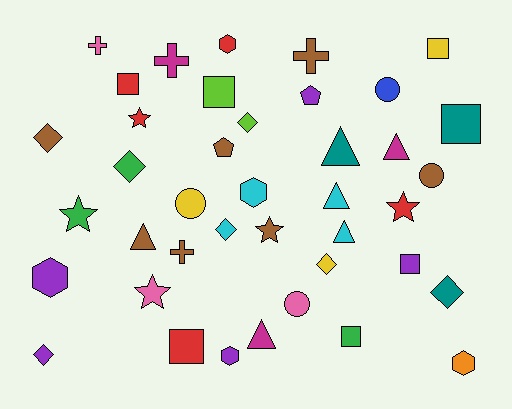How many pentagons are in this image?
There are 2 pentagons.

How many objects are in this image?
There are 40 objects.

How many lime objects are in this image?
There are 2 lime objects.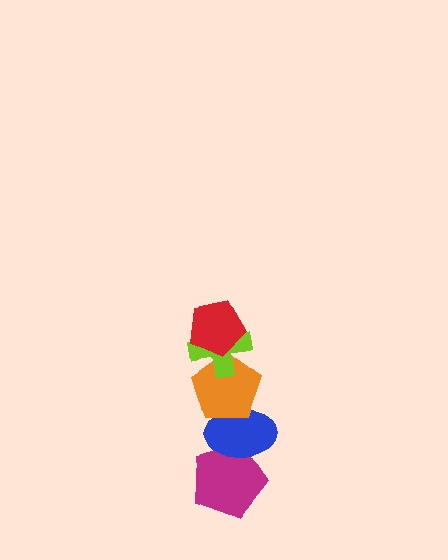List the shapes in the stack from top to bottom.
From top to bottom: the red pentagon, the lime cross, the orange pentagon, the blue ellipse, the magenta pentagon.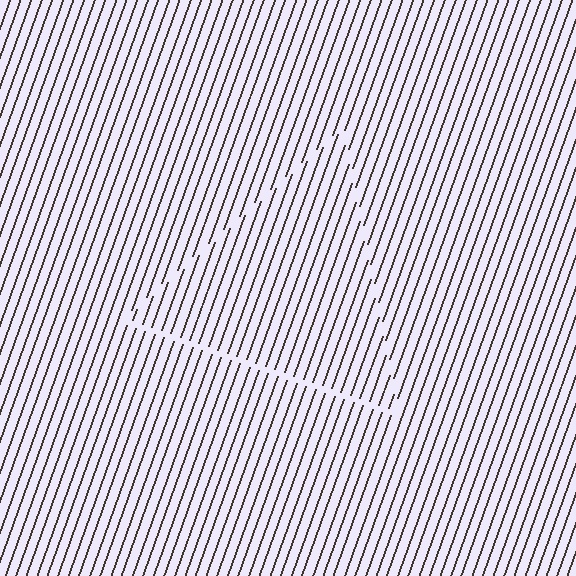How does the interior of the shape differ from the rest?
The interior of the shape contains the same grating, shifted by half a period — the contour is defined by the phase discontinuity where line-ends from the inner and outer gratings abut.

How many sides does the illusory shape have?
3 sides — the line-ends trace a triangle.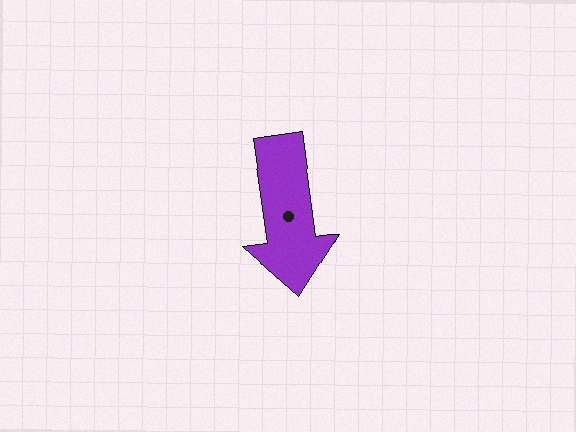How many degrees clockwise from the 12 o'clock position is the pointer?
Approximately 172 degrees.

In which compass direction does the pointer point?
South.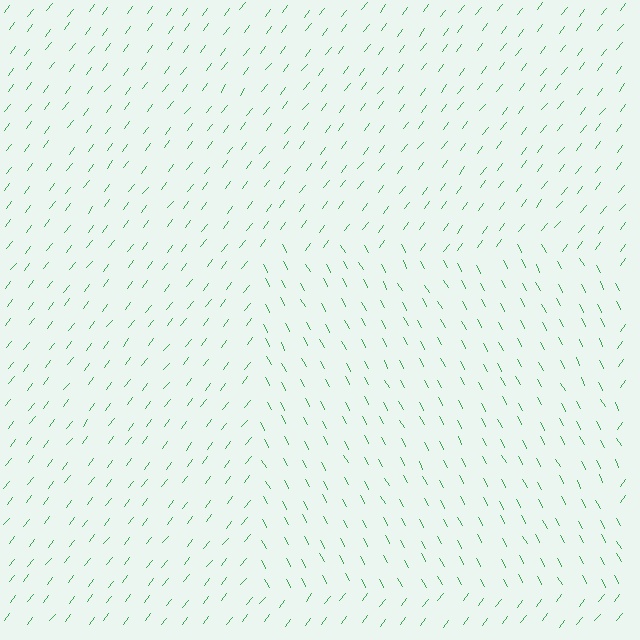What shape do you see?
I see a rectangle.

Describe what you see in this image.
The image is filled with small green line segments. A rectangle region in the image has lines oriented differently from the surrounding lines, creating a visible texture boundary.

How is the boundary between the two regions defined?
The boundary is defined purely by a change in line orientation (approximately 66 degrees difference). All lines are the same color and thickness.